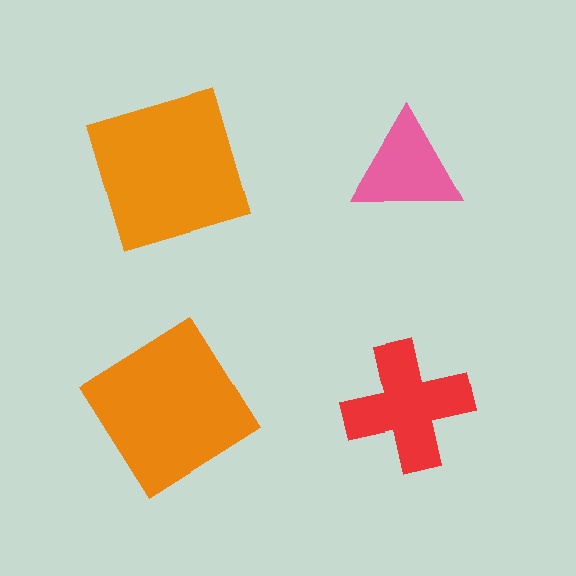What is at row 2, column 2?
A red cross.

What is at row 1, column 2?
A pink triangle.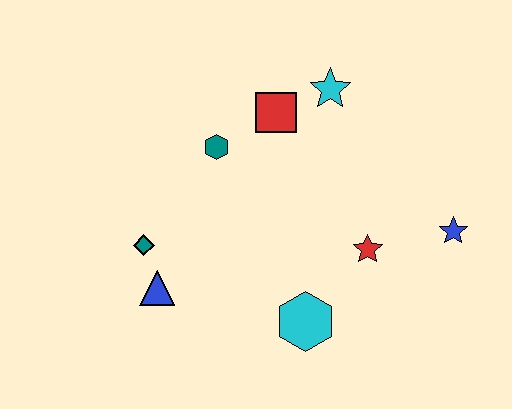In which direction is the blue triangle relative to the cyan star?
The blue triangle is below the cyan star.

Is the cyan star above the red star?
Yes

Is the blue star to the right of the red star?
Yes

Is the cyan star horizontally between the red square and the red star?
Yes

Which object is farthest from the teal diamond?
The blue star is farthest from the teal diamond.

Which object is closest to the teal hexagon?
The red square is closest to the teal hexagon.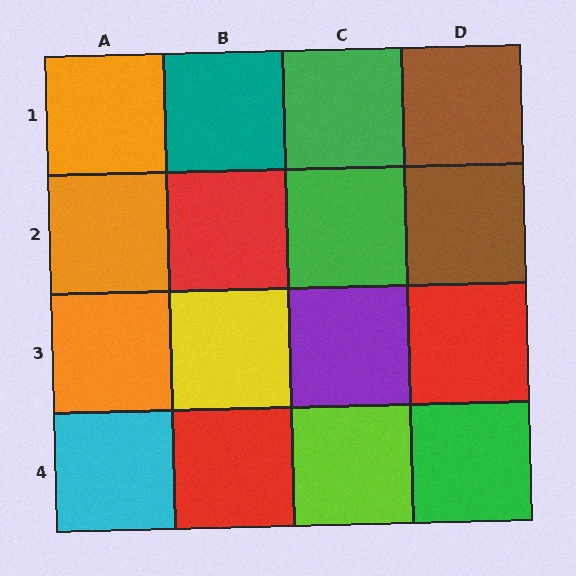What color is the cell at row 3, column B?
Yellow.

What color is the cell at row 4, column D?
Green.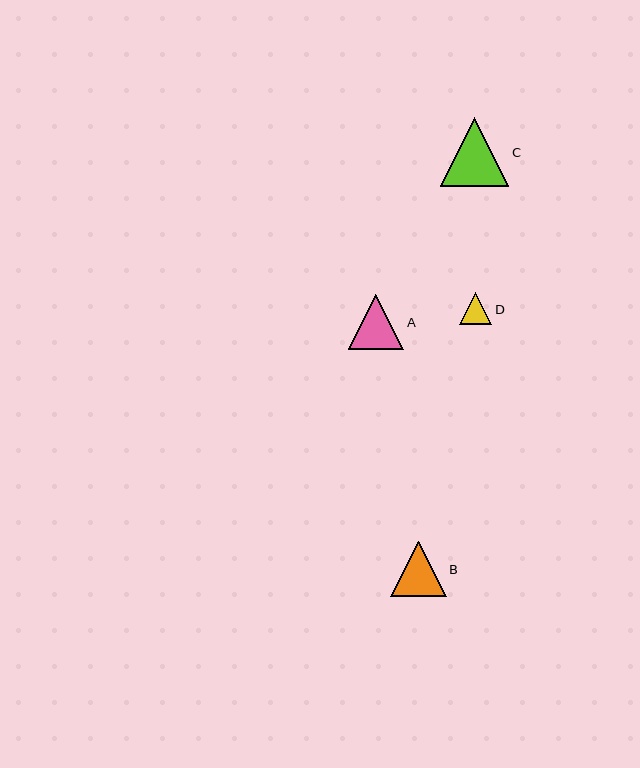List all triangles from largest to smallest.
From largest to smallest: C, B, A, D.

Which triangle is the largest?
Triangle C is the largest with a size of approximately 68 pixels.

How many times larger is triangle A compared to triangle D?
Triangle A is approximately 1.7 times the size of triangle D.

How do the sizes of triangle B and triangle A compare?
Triangle B and triangle A are approximately the same size.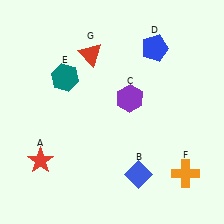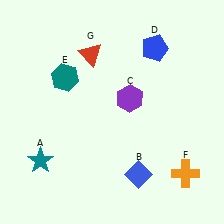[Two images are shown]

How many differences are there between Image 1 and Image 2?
There is 1 difference between the two images.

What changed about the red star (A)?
In Image 1, A is red. In Image 2, it changed to teal.